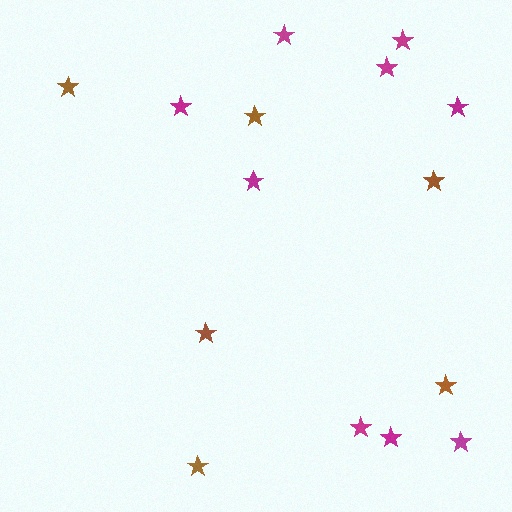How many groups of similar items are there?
There are 2 groups: one group of magenta stars (9) and one group of brown stars (6).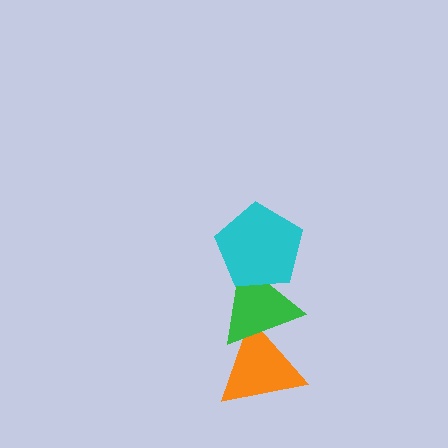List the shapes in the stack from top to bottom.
From top to bottom: the cyan pentagon, the green triangle, the orange triangle.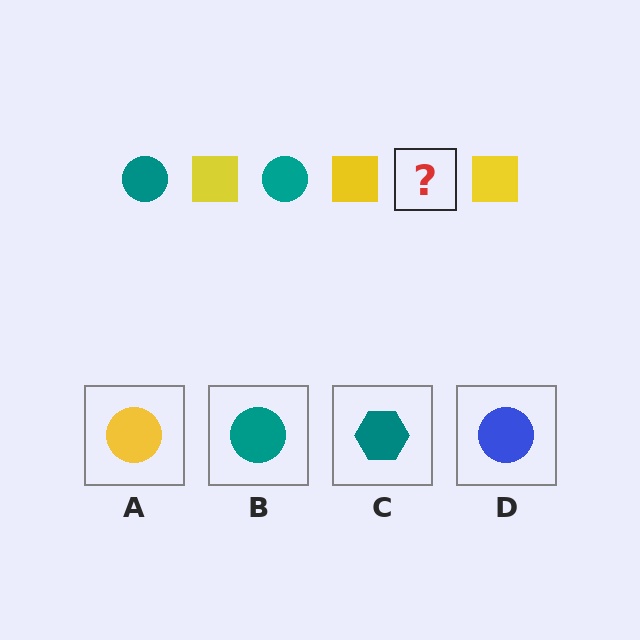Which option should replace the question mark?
Option B.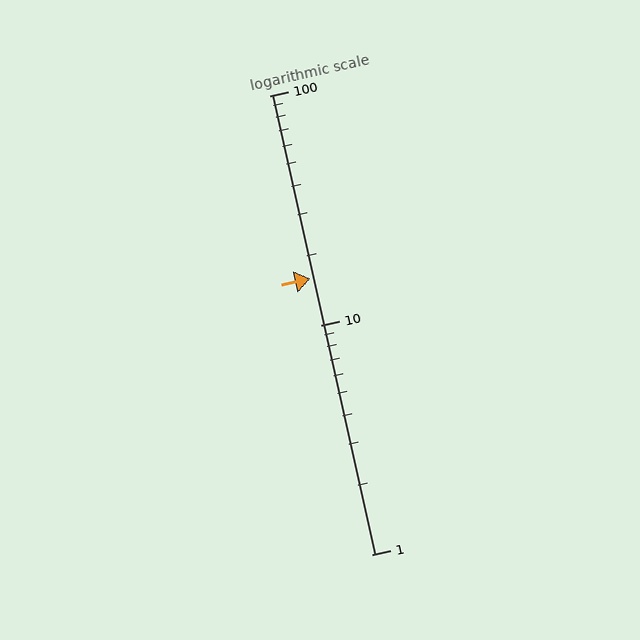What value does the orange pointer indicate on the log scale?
The pointer indicates approximately 16.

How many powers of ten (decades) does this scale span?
The scale spans 2 decades, from 1 to 100.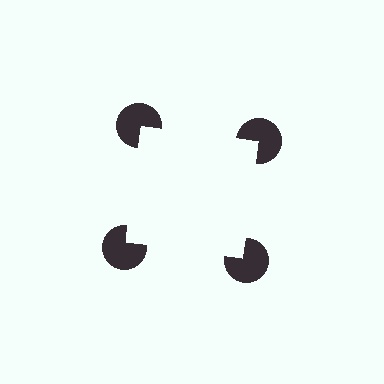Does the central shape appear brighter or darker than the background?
It typically appears slightly brighter than the background, even though no actual brightness change is drawn.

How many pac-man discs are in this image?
There are 4 — one at each vertex of the illusory square.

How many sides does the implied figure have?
4 sides.